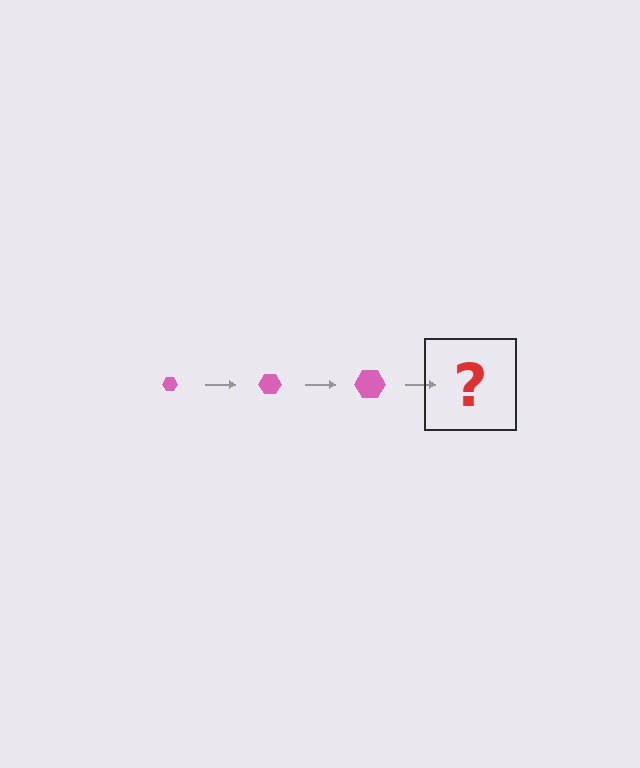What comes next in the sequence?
The next element should be a pink hexagon, larger than the previous one.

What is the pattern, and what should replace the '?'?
The pattern is that the hexagon gets progressively larger each step. The '?' should be a pink hexagon, larger than the previous one.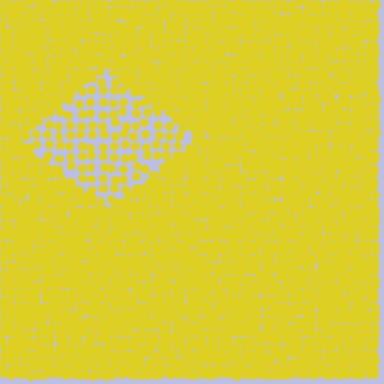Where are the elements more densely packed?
The elements are more densely packed outside the diamond boundary.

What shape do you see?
I see a diamond.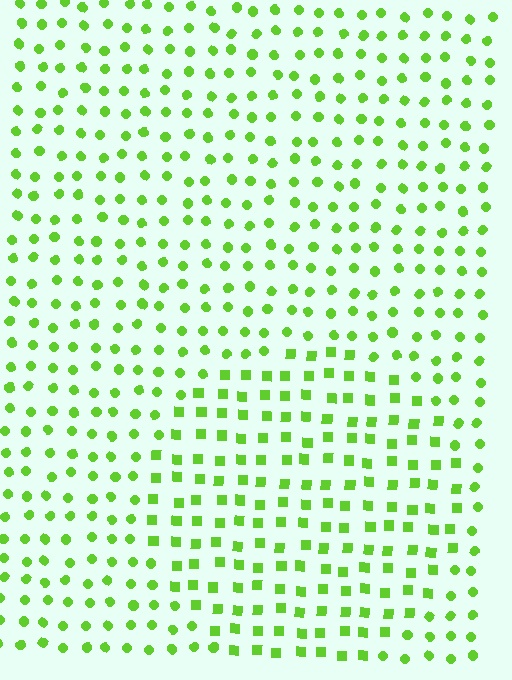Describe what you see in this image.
The image is filled with small lime elements arranged in a uniform grid. A circle-shaped region contains squares, while the surrounding area contains circles. The boundary is defined purely by the change in element shape.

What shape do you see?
I see a circle.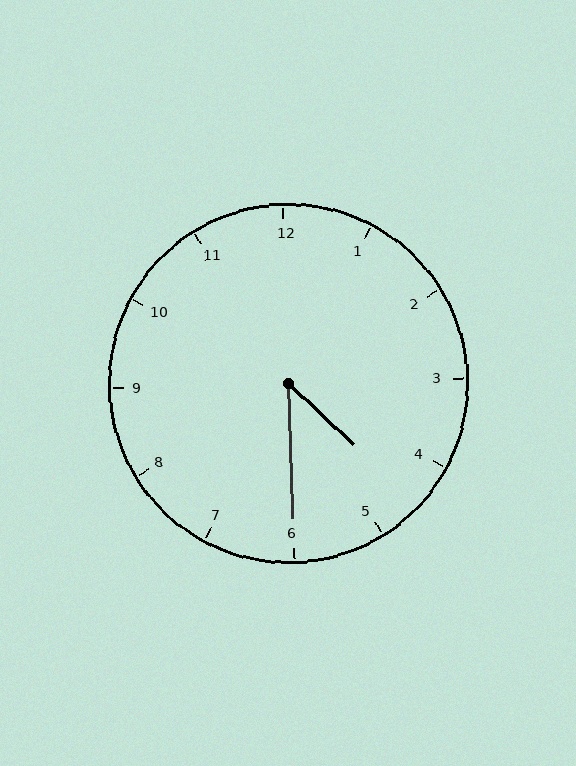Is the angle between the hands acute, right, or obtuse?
It is acute.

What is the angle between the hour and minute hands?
Approximately 45 degrees.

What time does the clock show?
4:30.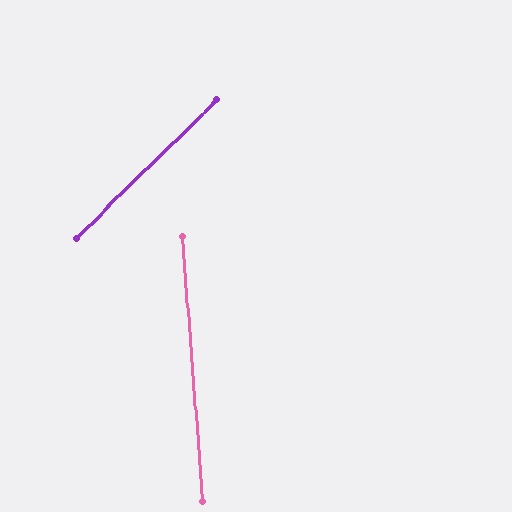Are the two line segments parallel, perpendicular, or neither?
Neither parallel nor perpendicular — they differ by about 50°.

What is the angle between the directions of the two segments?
Approximately 50 degrees.